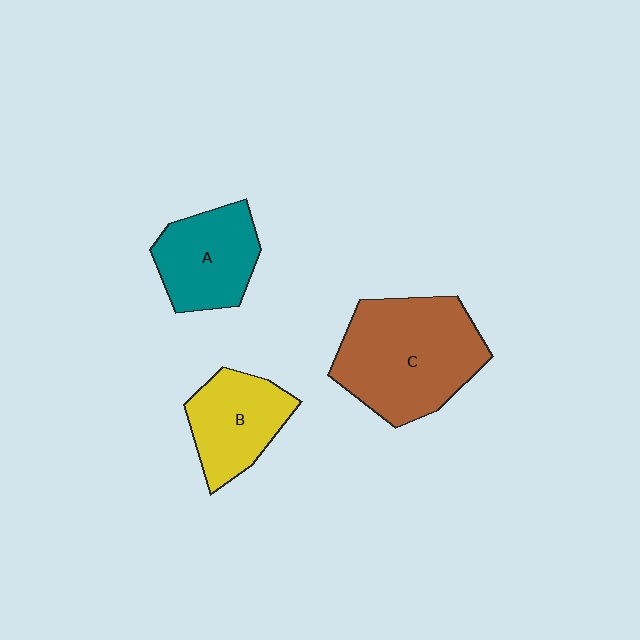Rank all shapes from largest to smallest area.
From largest to smallest: C (brown), A (teal), B (yellow).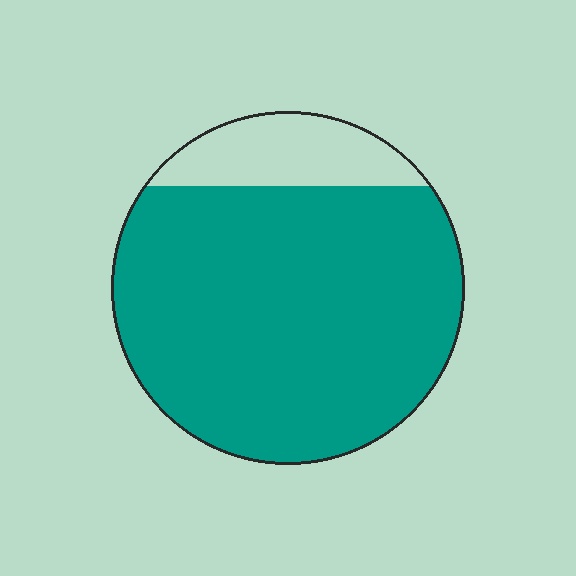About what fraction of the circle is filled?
About five sixths (5/6).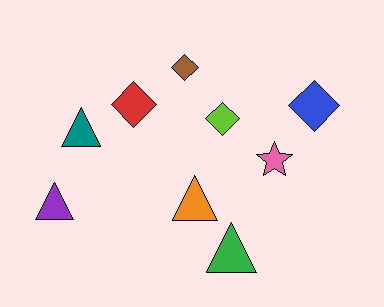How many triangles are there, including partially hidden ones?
There are 4 triangles.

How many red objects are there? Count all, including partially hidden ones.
There is 1 red object.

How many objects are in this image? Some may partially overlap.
There are 9 objects.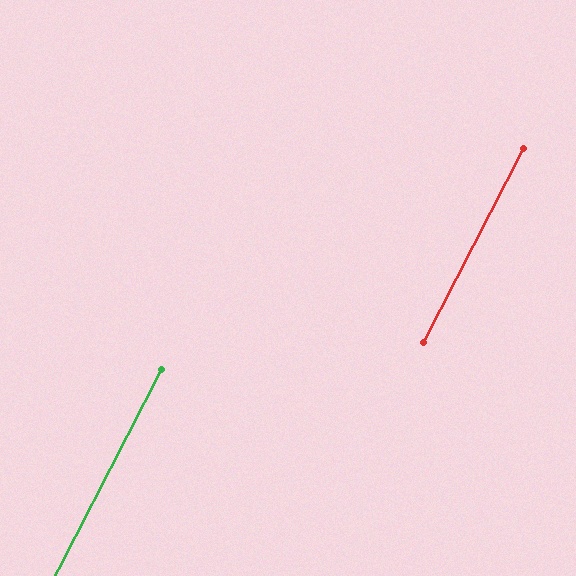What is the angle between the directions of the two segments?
Approximately 0 degrees.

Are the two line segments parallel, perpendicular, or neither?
Parallel — their directions differ by only 0.1°.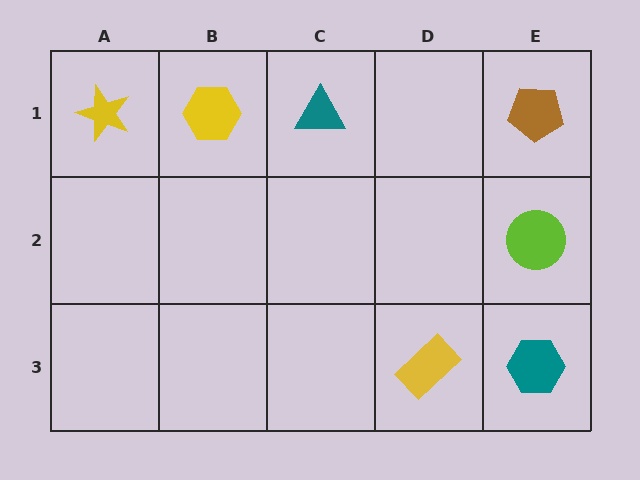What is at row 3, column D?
A yellow rectangle.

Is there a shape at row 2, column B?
No, that cell is empty.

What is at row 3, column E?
A teal hexagon.